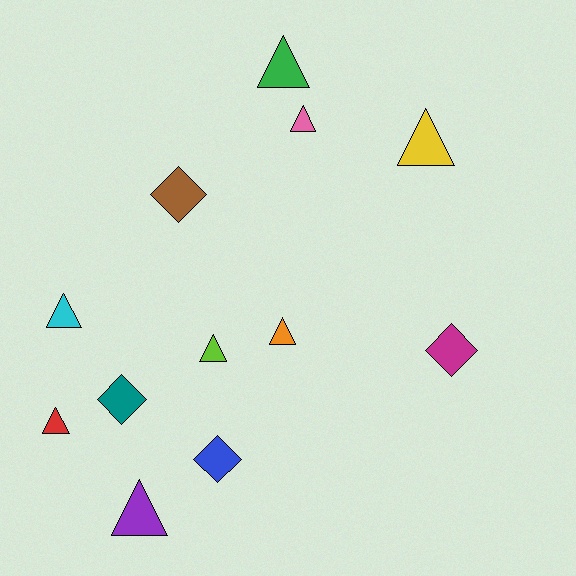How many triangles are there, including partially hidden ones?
There are 8 triangles.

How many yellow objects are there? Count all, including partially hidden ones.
There is 1 yellow object.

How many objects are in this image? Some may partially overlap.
There are 12 objects.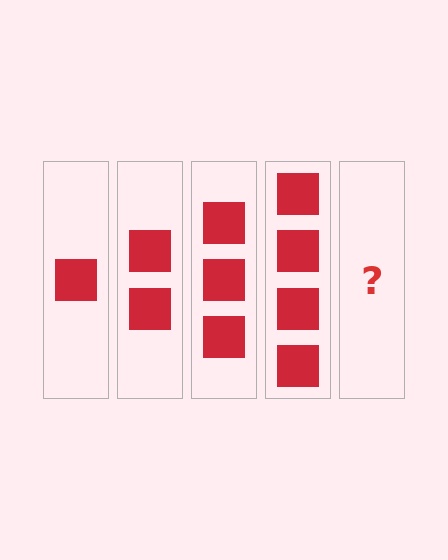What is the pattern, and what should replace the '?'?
The pattern is that each step adds one more square. The '?' should be 5 squares.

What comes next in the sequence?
The next element should be 5 squares.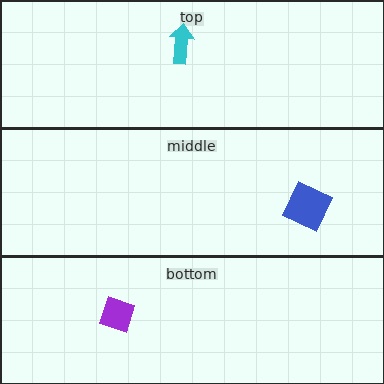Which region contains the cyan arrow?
The top region.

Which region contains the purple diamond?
The bottom region.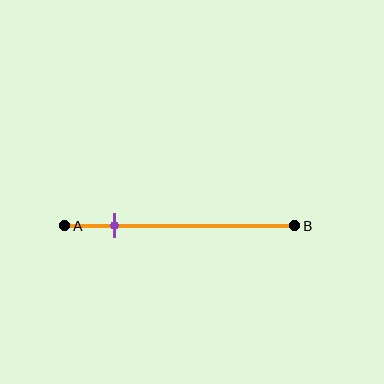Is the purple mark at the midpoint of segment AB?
No, the mark is at about 20% from A, not at the 50% midpoint.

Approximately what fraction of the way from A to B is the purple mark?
The purple mark is approximately 20% of the way from A to B.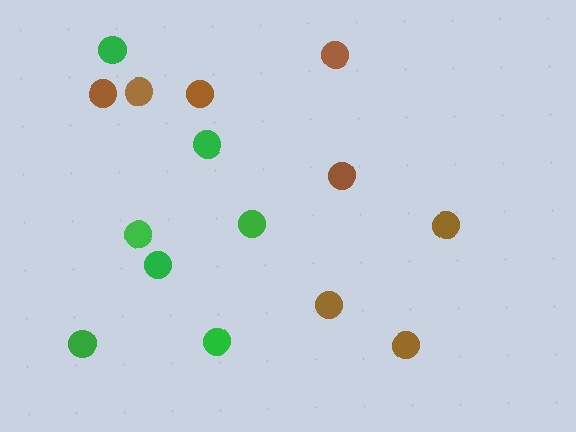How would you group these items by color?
There are 2 groups: one group of green circles (7) and one group of brown circles (8).